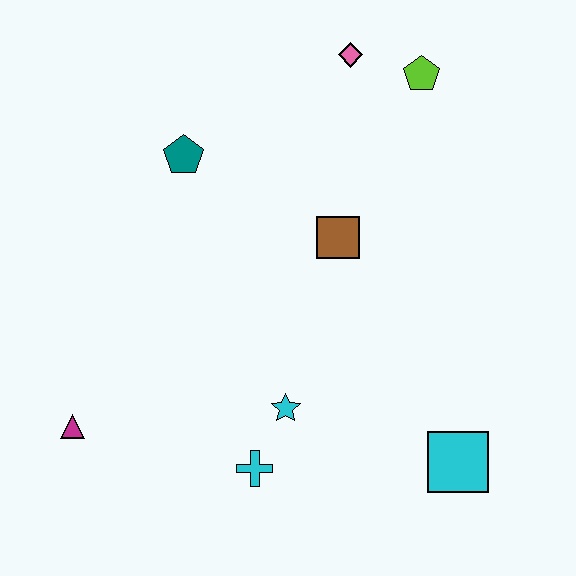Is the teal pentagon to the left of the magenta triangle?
No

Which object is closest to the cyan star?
The cyan cross is closest to the cyan star.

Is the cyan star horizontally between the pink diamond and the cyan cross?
Yes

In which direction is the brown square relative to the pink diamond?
The brown square is below the pink diamond.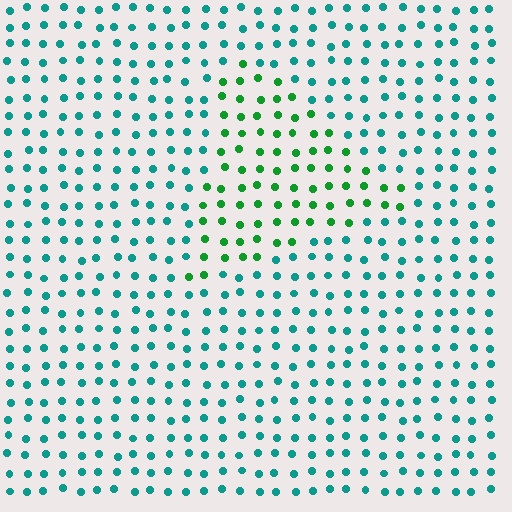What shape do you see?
I see a triangle.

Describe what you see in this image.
The image is filled with small teal elements in a uniform arrangement. A triangle-shaped region is visible where the elements are tinted to a slightly different hue, forming a subtle color boundary.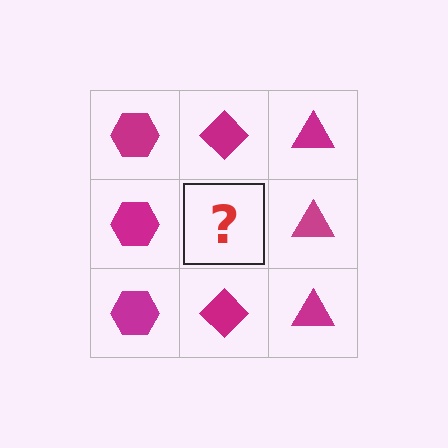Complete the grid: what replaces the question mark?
The question mark should be replaced with a magenta diamond.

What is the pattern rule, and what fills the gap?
The rule is that each column has a consistent shape. The gap should be filled with a magenta diamond.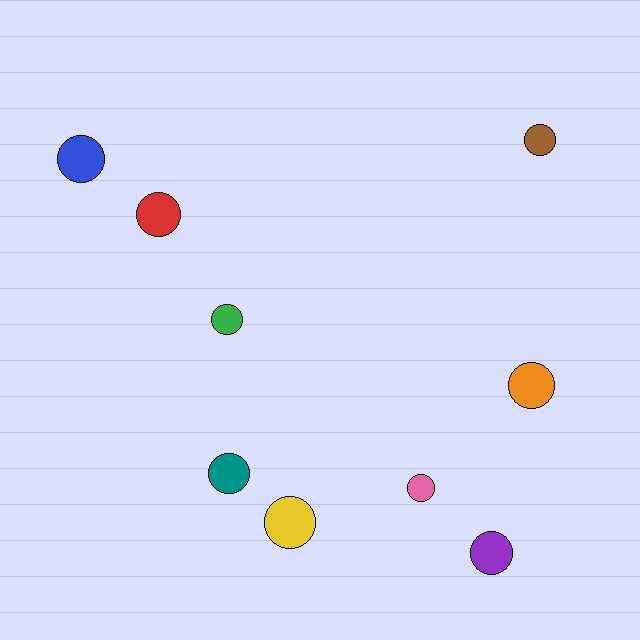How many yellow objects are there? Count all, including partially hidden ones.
There is 1 yellow object.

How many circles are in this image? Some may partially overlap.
There are 9 circles.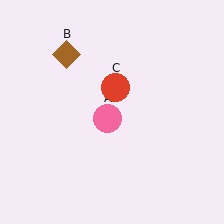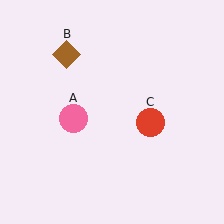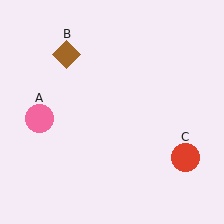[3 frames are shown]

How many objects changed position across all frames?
2 objects changed position: pink circle (object A), red circle (object C).